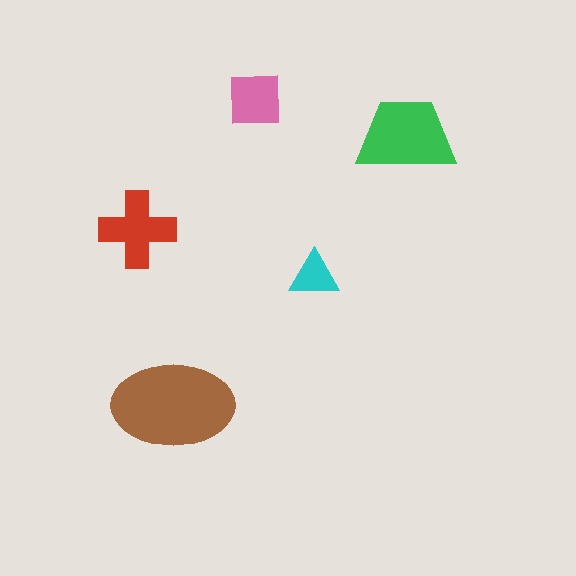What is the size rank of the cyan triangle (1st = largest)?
5th.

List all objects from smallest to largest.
The cyan triangle, the pink square, the red cross, the green trapezoid, the brown ellipse.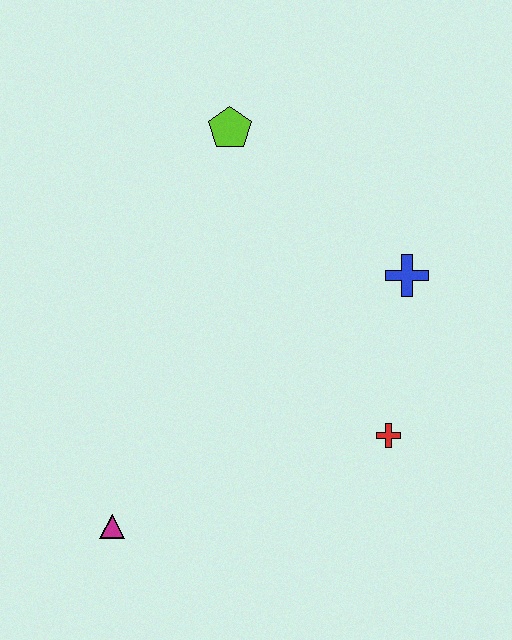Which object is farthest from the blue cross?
The magenta triangle is farthest from the blue cross.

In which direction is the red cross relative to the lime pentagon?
The red cross is below the lime pentagon.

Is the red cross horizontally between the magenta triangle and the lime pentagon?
No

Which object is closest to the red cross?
The blue cross is closest to the red cross.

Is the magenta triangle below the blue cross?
Yes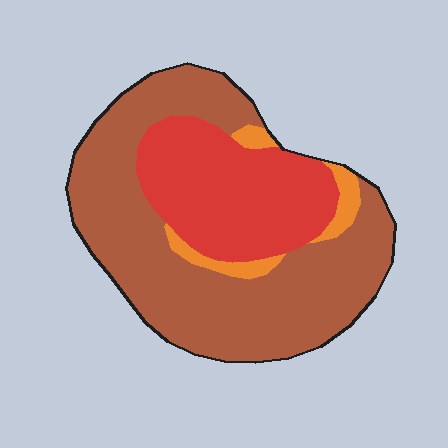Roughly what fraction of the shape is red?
Red takes up between a sixth and a third of the shape.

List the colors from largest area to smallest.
From largest to smallest: brown, red, orange.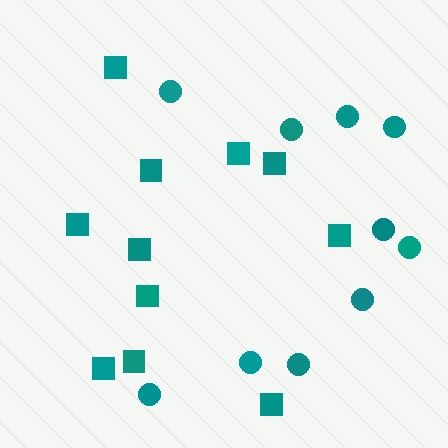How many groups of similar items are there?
There are 2 groups: one group of circles (10) and one group of squares (11).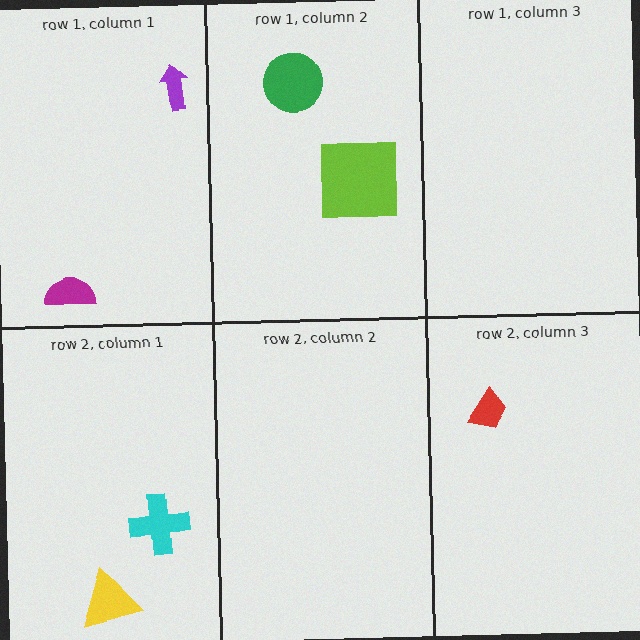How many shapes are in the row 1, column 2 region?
2.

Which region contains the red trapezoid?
The row 2, column 3 region.